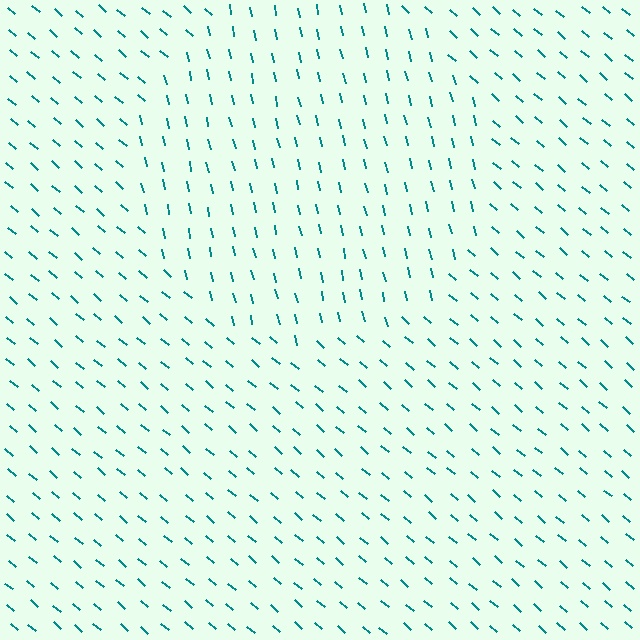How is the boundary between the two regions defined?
The boundary is defined purely by a change in line orientation (approximately 37 degrees difference). All lines are the same color and thickness.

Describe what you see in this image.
The image is filled with small teal line segments. A circle region in the image has lines oriented differently from the surrounding lines, creating a visible texture boundary.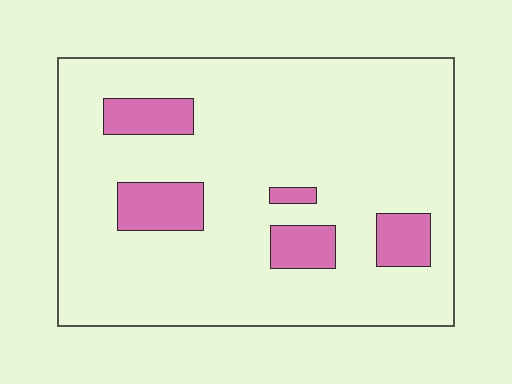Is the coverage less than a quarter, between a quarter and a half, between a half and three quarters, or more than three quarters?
Less than a quarter.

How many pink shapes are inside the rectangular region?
5.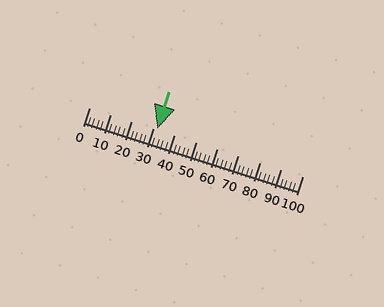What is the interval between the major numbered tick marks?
The major tick marks are spaced 10 units apart.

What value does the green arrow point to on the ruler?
The green arrow points to approximately 32.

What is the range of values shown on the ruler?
The ruler shows values from 0 to 100.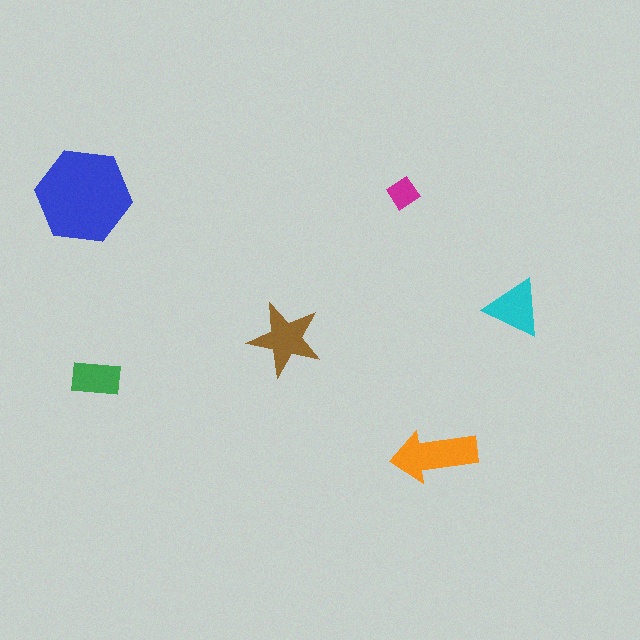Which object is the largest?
The blue hexagon.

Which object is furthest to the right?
The cyan triangle is rightmost.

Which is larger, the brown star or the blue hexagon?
The blue hexagon.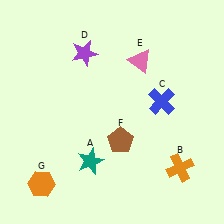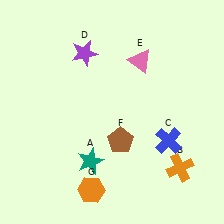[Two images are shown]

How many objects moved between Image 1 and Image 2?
2 objects moved between the two images.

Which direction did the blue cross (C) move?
The blue cross (C) moved down.